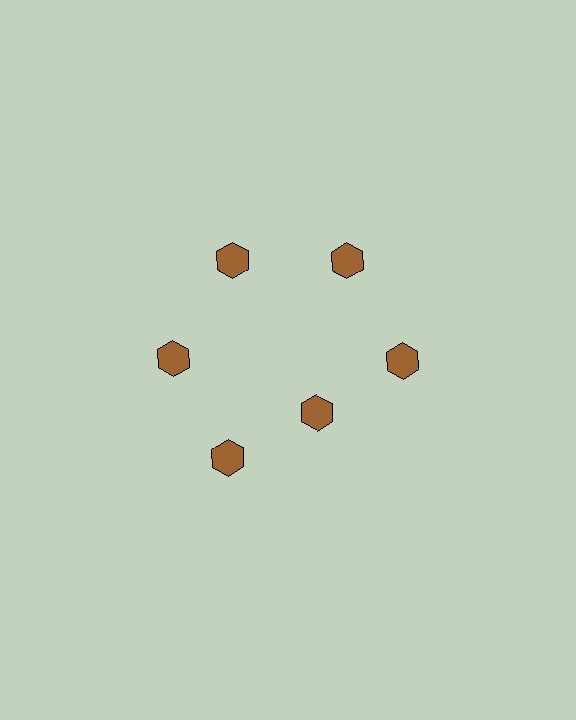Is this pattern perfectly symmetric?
No. The 6 brown hexagons are arranged in a ring, but one element near the 5 o'clock position is pulled inward toward the center, breaking the 6-fold rotational symmetry.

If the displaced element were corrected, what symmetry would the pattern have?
It would have 6-fold rotational symmetry — the pattern would map onto itself every 60 degrees.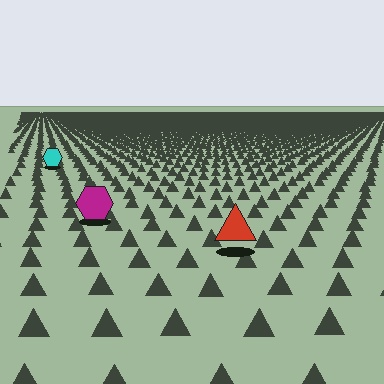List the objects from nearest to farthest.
From nearest to farthest: the red triangle, the magenta hexagon, the cyan hexagon.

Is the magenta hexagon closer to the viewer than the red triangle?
No. The red triangle is closer — you can tell from the texture gradient: the ground texture is coarser near it.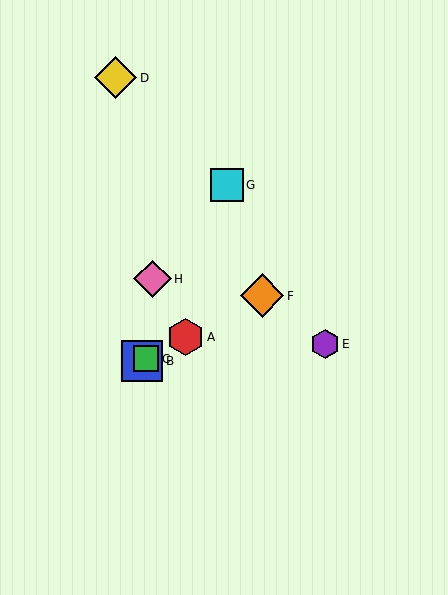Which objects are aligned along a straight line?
Objects A, B, C, F are aligned along a straight line.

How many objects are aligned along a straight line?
4 objects (A, B, C, F) are aligned along a straight line.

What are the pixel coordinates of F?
Object F is at (262, 296).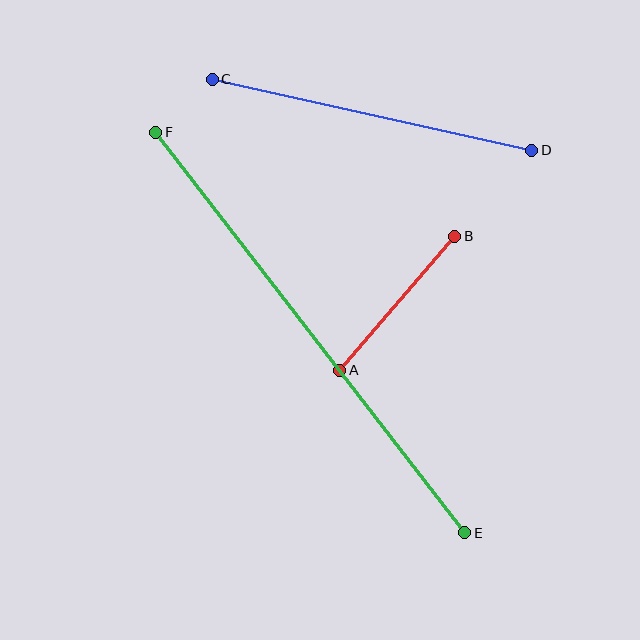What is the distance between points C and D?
The distance is approximately 327 pixels.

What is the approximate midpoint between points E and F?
The midpoint is at approximately (310, 332) pixels.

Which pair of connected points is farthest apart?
Points E and F are farthest apart.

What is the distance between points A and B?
The distance is approximately 176 pixels.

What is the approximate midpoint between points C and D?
The midpoint is at approximately (372, 115) pixels.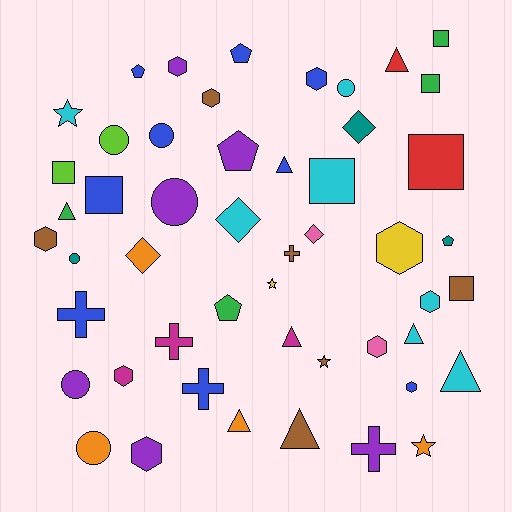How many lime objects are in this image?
There are 2 lime objects.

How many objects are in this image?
There are 50 objects.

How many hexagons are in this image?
There are 10 hexagons.